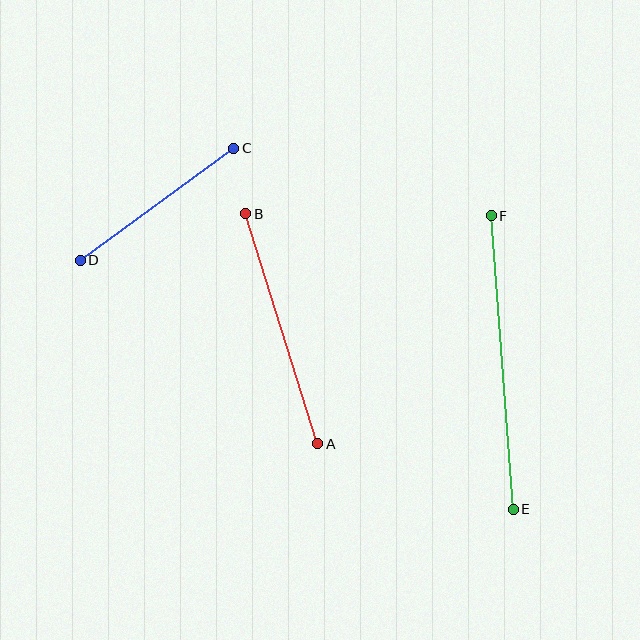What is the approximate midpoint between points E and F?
The midpoint is at approximately (502, 363) pixels.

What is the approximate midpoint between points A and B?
The midpoint is at approximately (282, 329) pixels.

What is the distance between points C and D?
The distance is approximately 190 pixels.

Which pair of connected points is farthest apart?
Points E and F are farthest apart.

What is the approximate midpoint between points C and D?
The midpoint is at approximately (157, 204) pixels.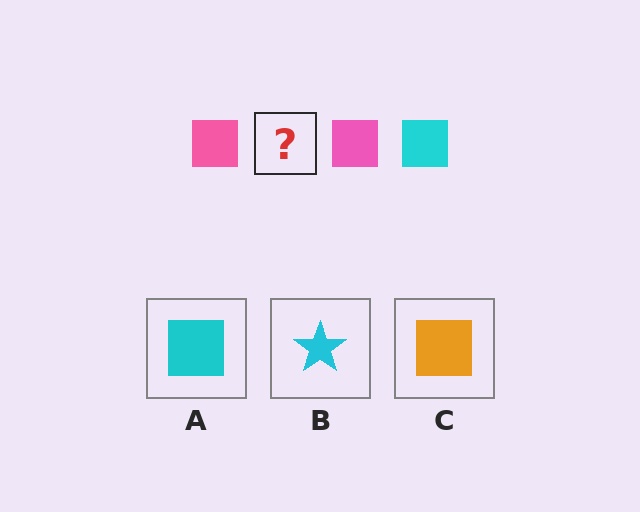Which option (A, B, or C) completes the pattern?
A.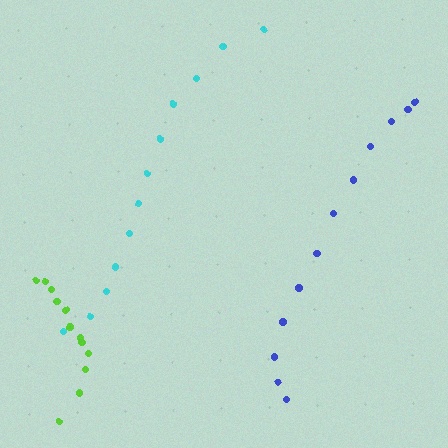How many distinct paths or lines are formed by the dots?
There are 3 distinct paths.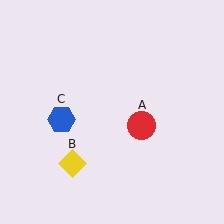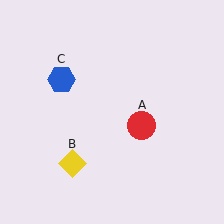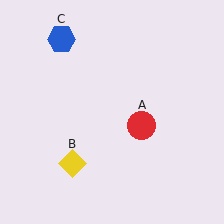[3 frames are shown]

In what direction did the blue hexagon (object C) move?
The blue hexagon (object C) moved up.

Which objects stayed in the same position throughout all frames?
Red circle (object A) and yellow diamond (object B) remained stationary.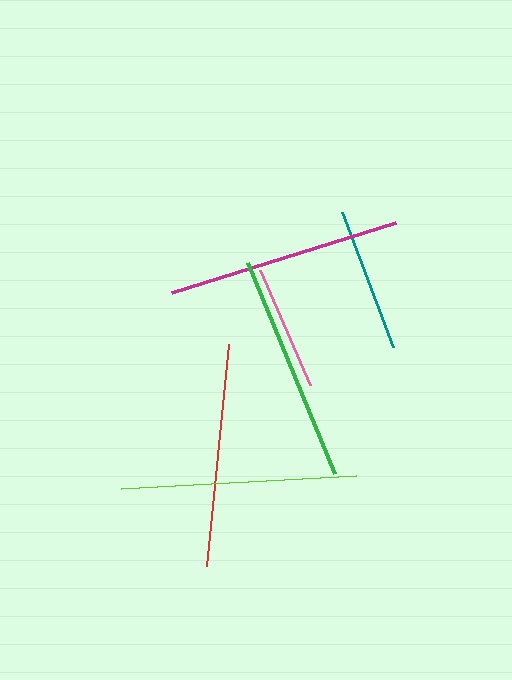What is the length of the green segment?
The green segment is approximately 228 pixels long.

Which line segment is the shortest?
The pink line is the shortest at approximately 126 pixels.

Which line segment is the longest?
The lime line is the longest at approximately 236 pixels.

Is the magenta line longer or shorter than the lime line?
The lime line is longer than the magenta line.